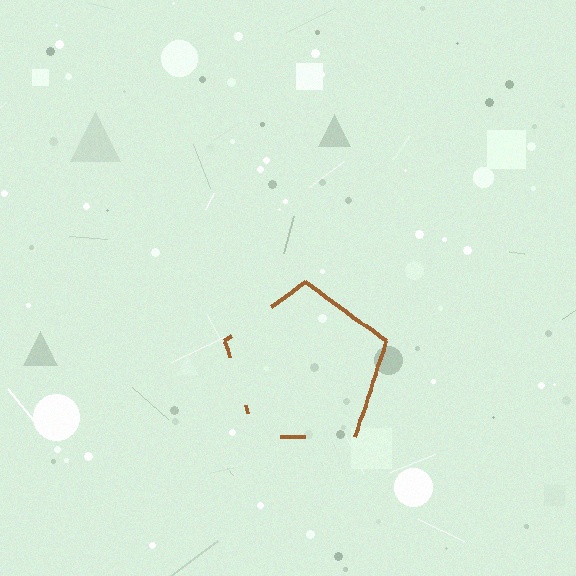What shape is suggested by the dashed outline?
The dashed outline suggests a pentagon.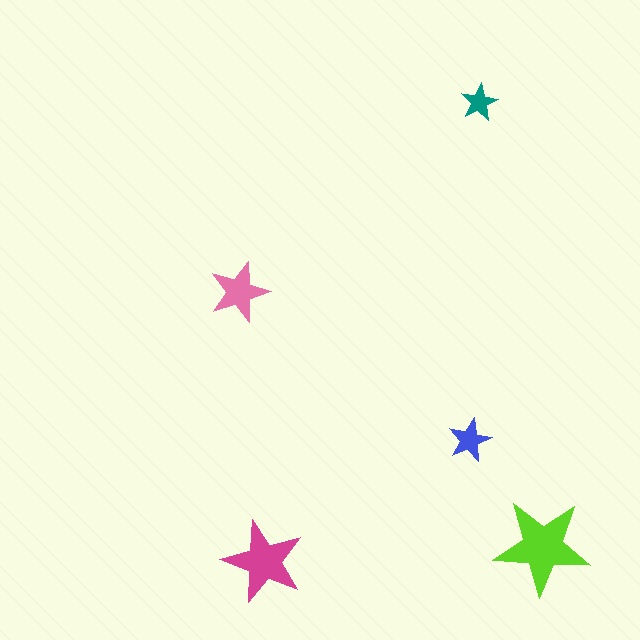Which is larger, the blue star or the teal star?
The blue one.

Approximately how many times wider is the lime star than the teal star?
About 2.5 times wider.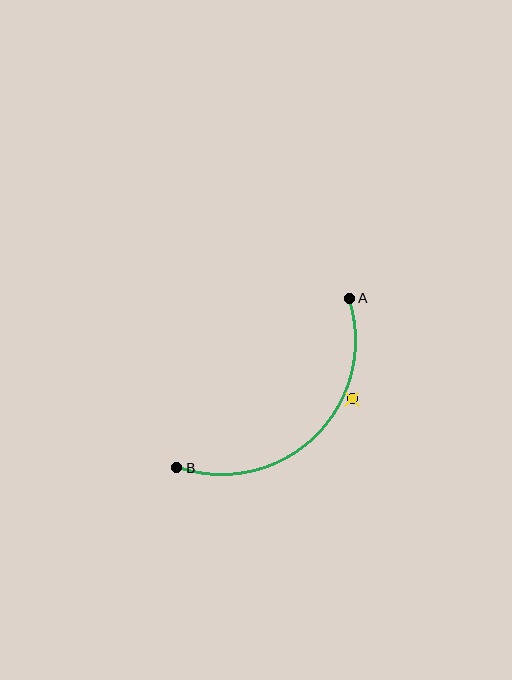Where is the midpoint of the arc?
The arc midpoint is the point on the curve farthest from the straight line joining A and B. It sits below and to the right of that line.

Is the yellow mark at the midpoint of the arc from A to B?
No — the yellow mark does not lie on the arc at all. It sits slightly outside the curve.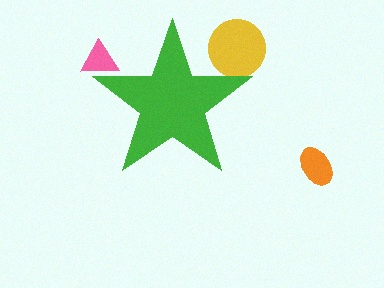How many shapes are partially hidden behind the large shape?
2 shapes are partially hidden.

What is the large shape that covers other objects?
A green star.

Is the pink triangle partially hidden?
Yes, the pink triangle is partially hidden behind the green star.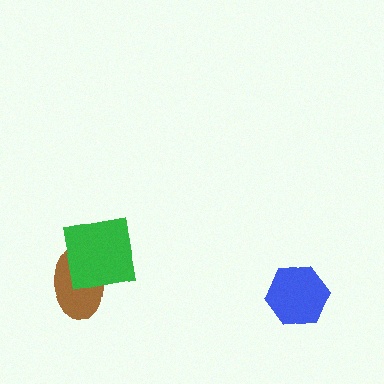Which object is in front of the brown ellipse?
The green square is in front of the brown ellipse.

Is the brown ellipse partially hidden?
Yes, it is partially covered by another shape.